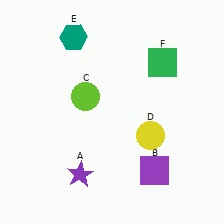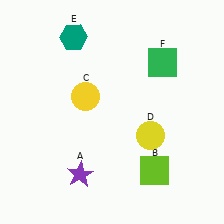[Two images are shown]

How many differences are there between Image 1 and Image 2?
There are 2 differences between the two images.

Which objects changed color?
B changed from purple to lime. C changed from lime to yellow.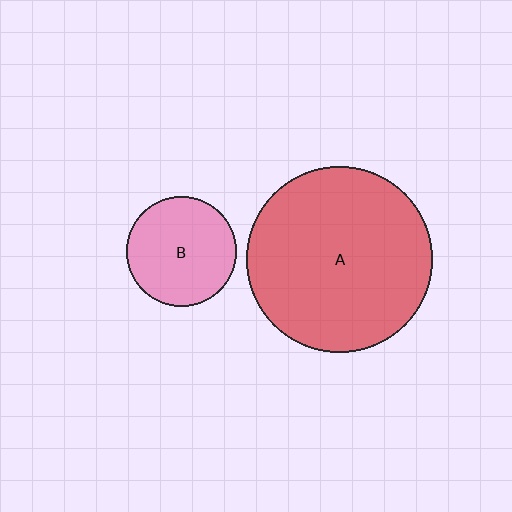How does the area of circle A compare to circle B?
Approximately 2.9 times.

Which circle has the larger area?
Circle A (red).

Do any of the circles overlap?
No, none of the circles overlap.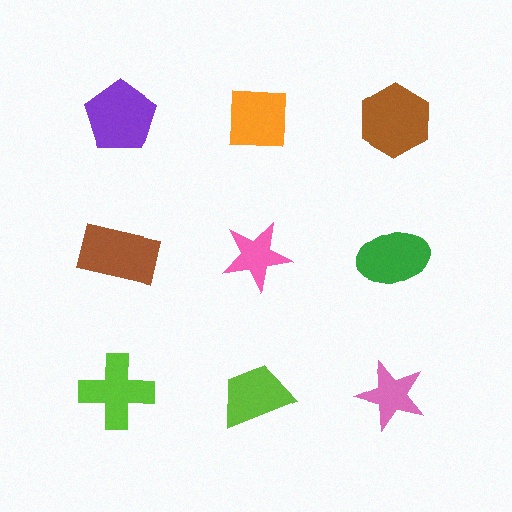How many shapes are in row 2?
3 shapes.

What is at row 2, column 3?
A green ellipse.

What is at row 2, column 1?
A brown rectangle.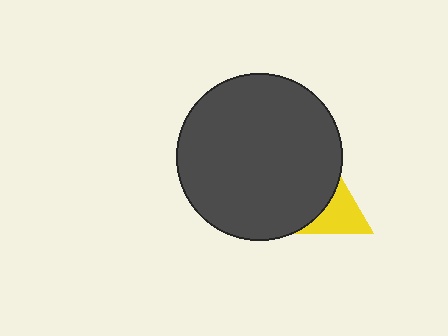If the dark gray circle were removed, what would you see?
You would see the complete yellow triangle.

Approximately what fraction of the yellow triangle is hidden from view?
Roughly 68% of the yellow triangle is hidden behind the dark gray circle.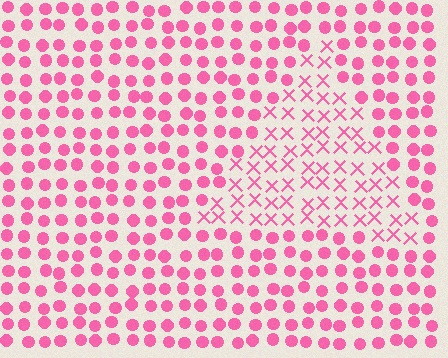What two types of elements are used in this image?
The image uses X marks inside the triangle region and circles outside it.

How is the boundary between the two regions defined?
The boundary is defined by a change in element shape: X marks inside vs. circles outside. All elements share the same color and spacing.